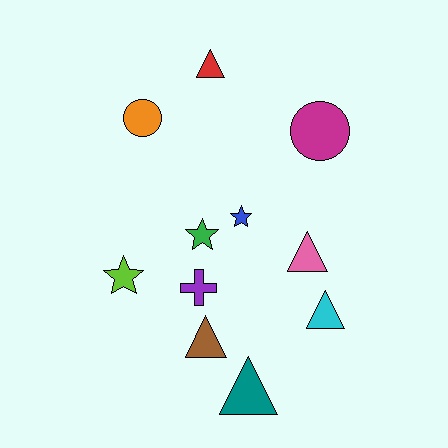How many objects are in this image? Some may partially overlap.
There are 11 objects.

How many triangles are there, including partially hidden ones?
There are 5 triangles.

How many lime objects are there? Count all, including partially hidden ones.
There is 1 lime object.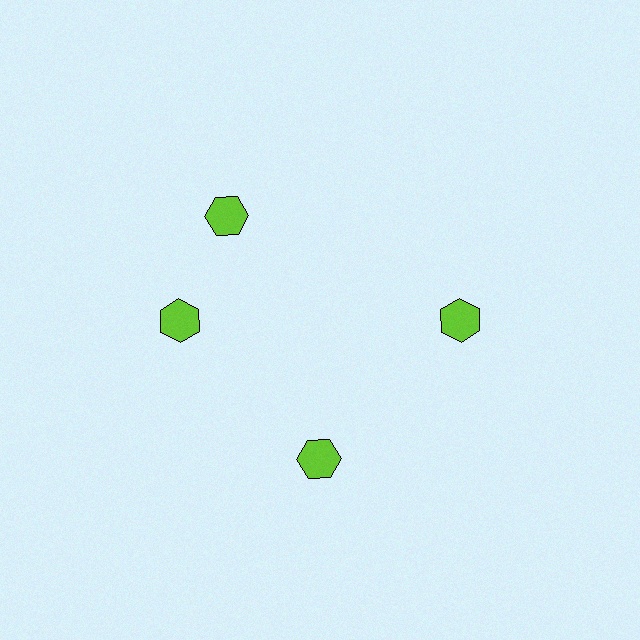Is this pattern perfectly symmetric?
No. The 4 lime hexagons are arranged in a ring, but one element near the 12 o'clock position is rotated out of alignment along the ring, breaking the 4-fold rotational symmetry.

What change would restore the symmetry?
The symmetry would be restored by rotating it back into even spacing with its neighbors so that all 4 hexagons sit at equal angles and equal distance from the center.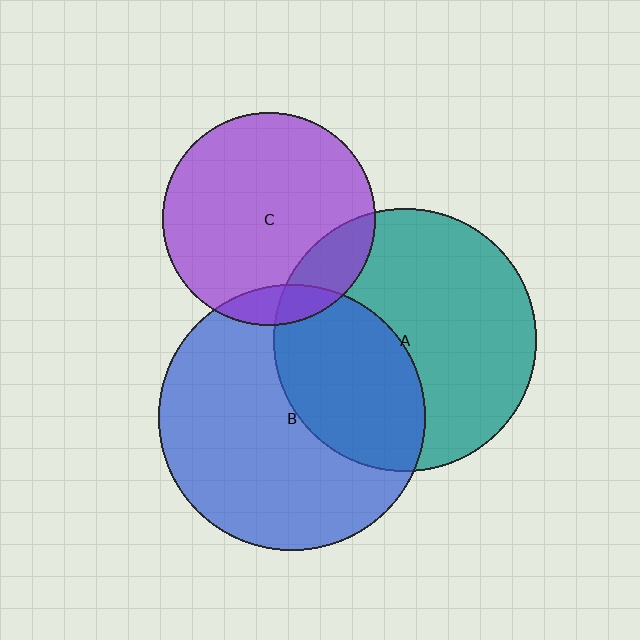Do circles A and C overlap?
Yes.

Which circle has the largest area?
Circle B (blue).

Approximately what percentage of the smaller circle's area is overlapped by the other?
Approximately 15%.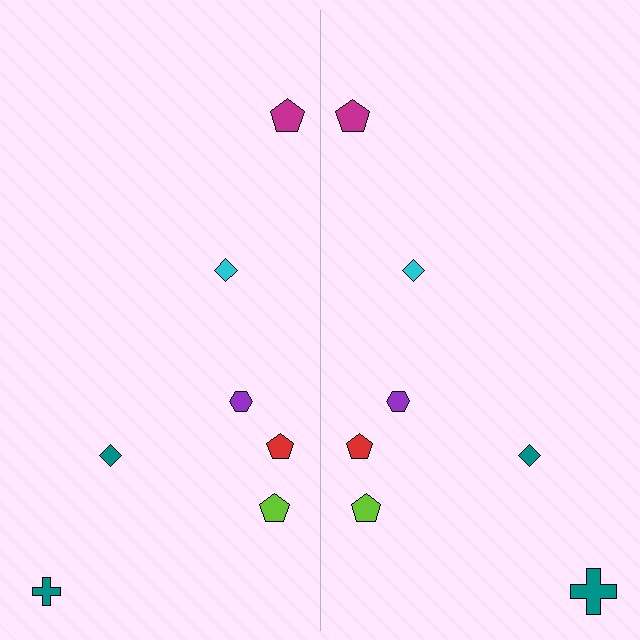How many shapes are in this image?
There are 14 shapes in this image.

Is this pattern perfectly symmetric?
No, the pattern is not perfectly symmetric. The teal cross on the right side has a different size than its mirror counterpart.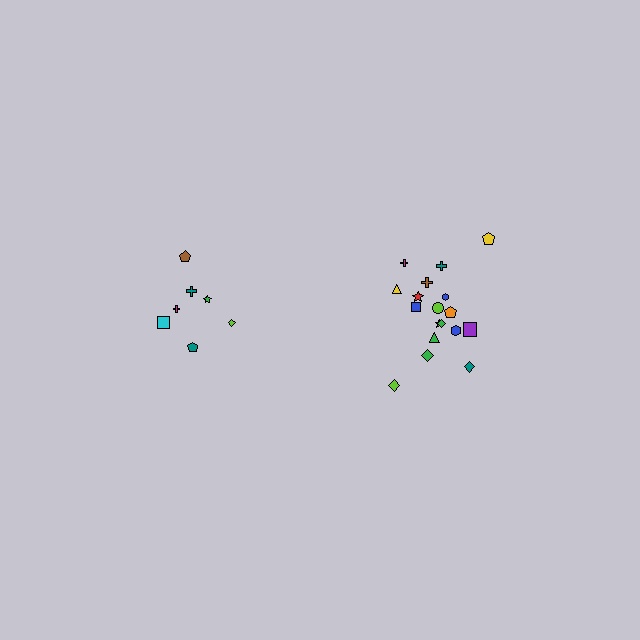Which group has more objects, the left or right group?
The right group.